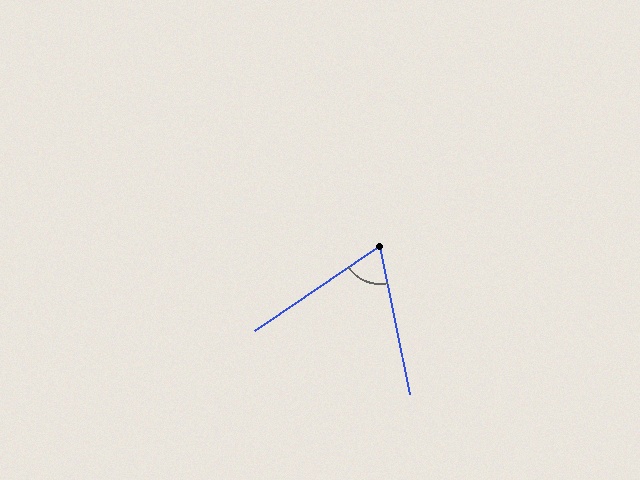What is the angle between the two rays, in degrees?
Approximately 67 degrees.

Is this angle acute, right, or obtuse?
It is acute.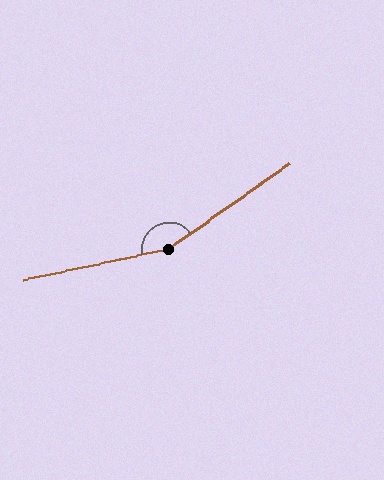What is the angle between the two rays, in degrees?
Approximately 157 degrees.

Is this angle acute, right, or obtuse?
It is obtuse.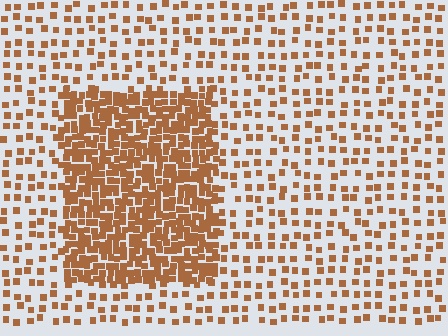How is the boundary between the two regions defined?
The boundary is defined by a change in element density (approximately 2.9x ratio). All elements are the same color, size, and shape.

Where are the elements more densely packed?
The elements are more densely packed inside the rectangle boundary.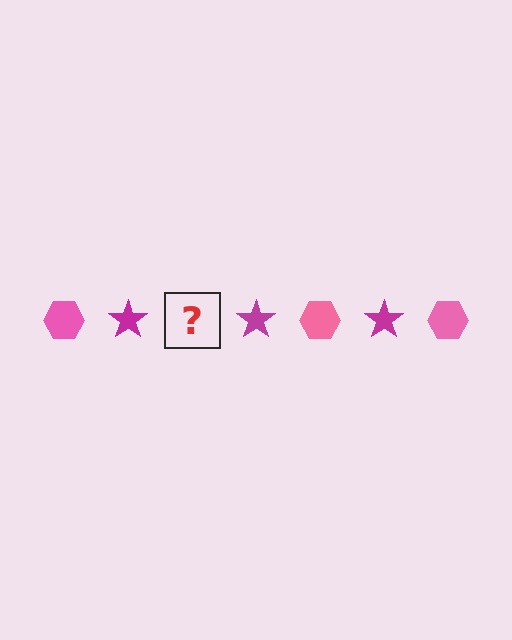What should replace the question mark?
The question mark should be replaced with a pink hexagon.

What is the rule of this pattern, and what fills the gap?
The rule is that the pattern alternates between pink hexagon and magenta star. The gap should be filled with a pink hexagon.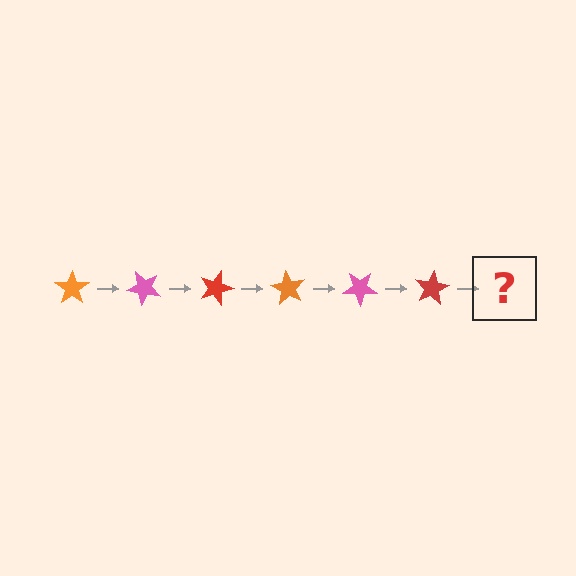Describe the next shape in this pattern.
It should be an orange star, rotated 270 degrees from the start.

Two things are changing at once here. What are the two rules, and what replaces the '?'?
The two rules are that it rotates 45 degrees each step and the color cycles through orange, pink, and red. The '?' should be an orange star, rotated 270 degrees from the start.